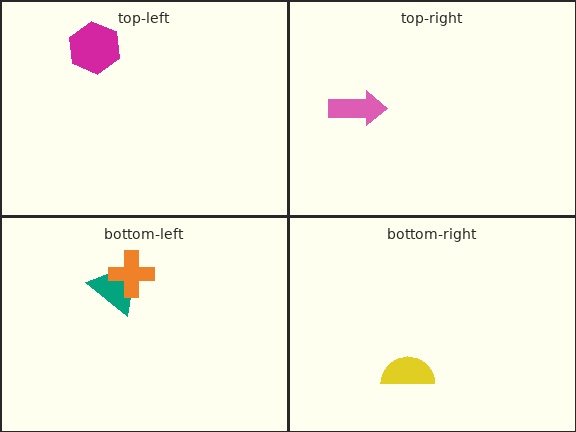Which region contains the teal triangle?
The bottom-left region.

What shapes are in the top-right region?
The pink arrow.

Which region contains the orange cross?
The bottom-left region.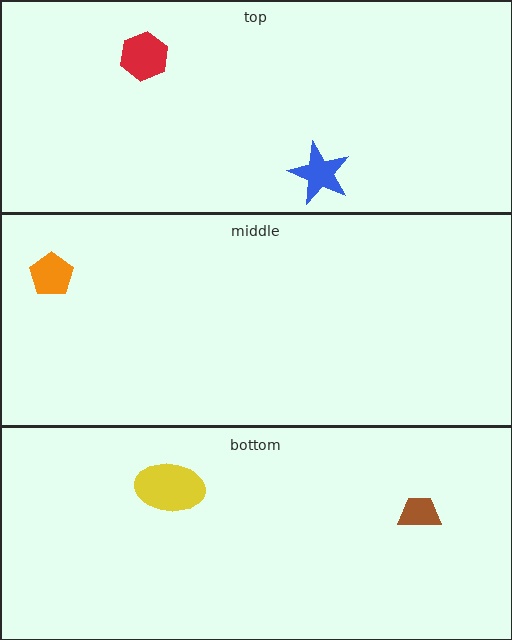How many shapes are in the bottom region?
2.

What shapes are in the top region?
The red hexagon, the blue star.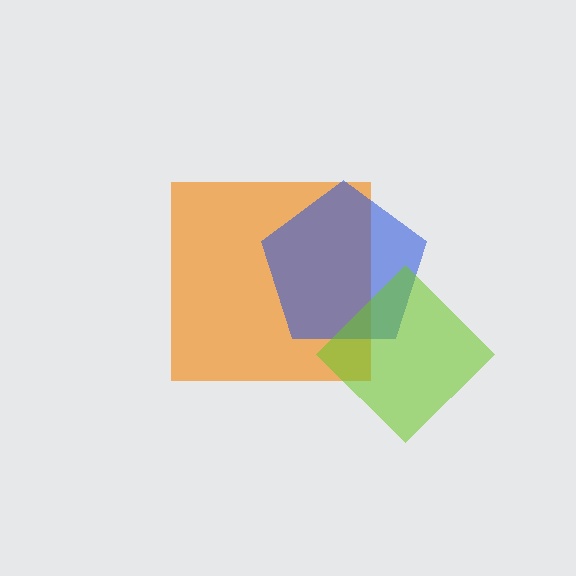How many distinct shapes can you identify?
There are 3 distinct shapes: an orange square, a blue pentagon, a lime diamond.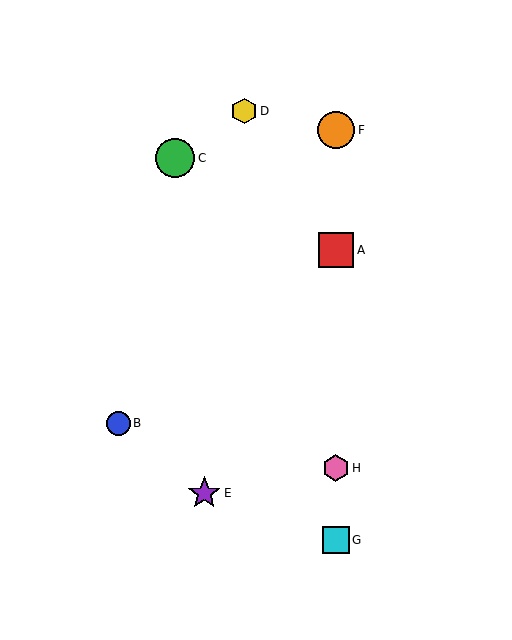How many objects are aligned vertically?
4 objects (A, F, G, H) are aligned vertically.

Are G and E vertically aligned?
No, G is at x≈336 and E is at x≈204.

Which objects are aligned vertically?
Objects A, F, G, H are aligned vertically.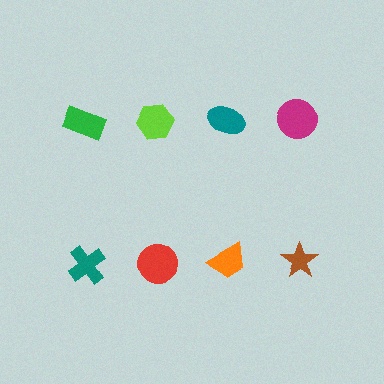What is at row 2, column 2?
A red circle.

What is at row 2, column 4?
A brown star.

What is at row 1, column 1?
A green rectangle.